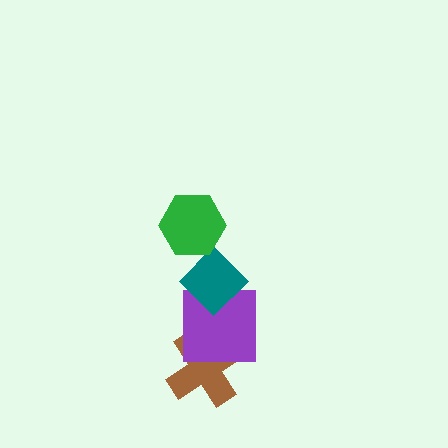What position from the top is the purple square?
The purple square is 3rd from the top.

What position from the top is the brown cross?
The brown cross is 4th from the top.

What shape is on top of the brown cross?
The purple square is on top of the brown cross.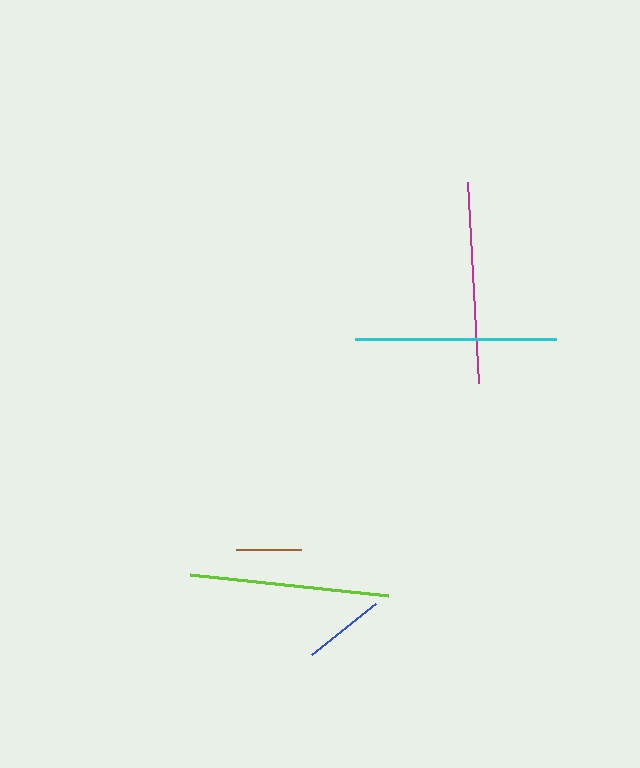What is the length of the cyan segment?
The cyan segment is approximately 201 pixels long.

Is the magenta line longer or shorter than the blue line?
The magenta line is longer than the blue line.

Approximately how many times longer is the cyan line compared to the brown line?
The cyan line is approximately 3.1 times the length of the brown line.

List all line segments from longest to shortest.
From longest to shortest: magenta, cyan, lime, blue, brown.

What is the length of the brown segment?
The brown segment is approximately 64 pixels long.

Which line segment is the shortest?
The brown line is the shortest at approximately 64 pixels.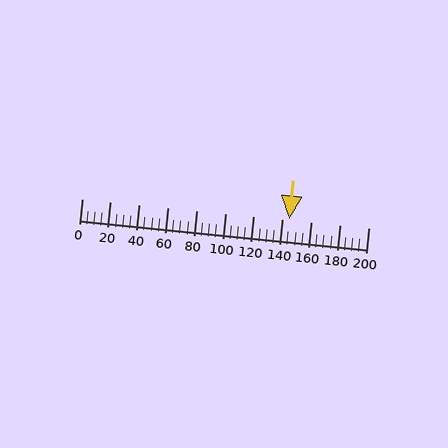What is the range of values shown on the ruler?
The ruler shows values from 0 to 200.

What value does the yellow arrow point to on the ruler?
The yellow arrow points to approximately 145.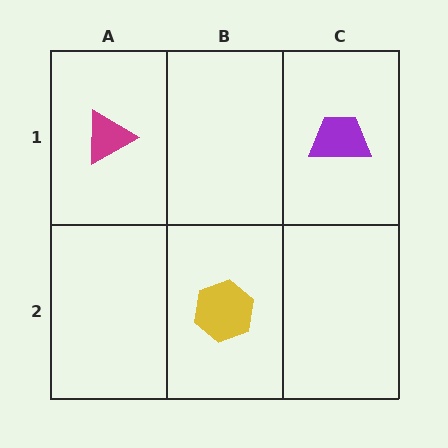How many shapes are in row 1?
2 shapes.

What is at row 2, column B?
A yellow hexagon.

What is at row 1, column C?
A purple trapezoid.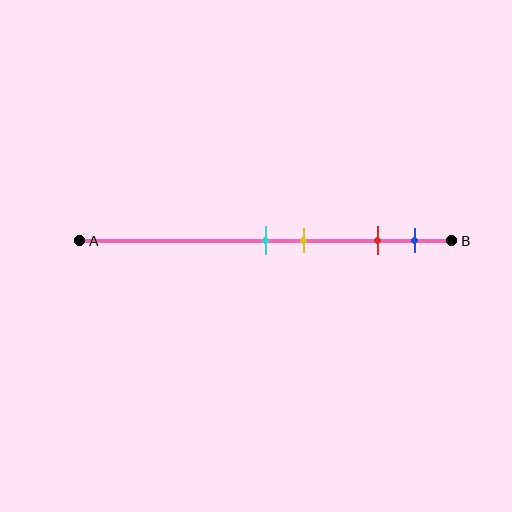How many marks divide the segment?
There are 4 marks dividing the segment.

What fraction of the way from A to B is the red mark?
The red mark is approximately 80% (0.8) of the way from A to B.